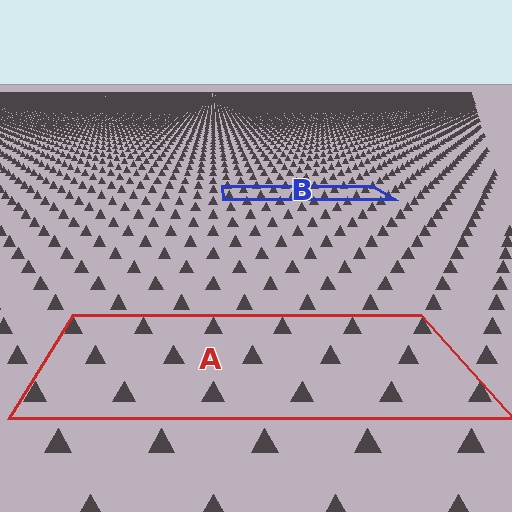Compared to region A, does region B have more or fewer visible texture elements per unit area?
Region B has more texture elements per unit area — they are packed more densely because it is farther away.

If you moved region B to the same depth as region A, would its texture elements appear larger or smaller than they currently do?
They would appear larger. At a closer depth, the same texture elements are projected at a bigger on-screen size.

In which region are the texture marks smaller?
The texture marks are smaller in region B, because it is farther away.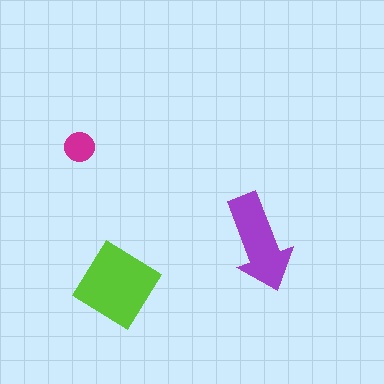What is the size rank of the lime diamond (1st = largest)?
1st.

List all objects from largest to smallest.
The lime diamond, the purple arrow, the magenta circle.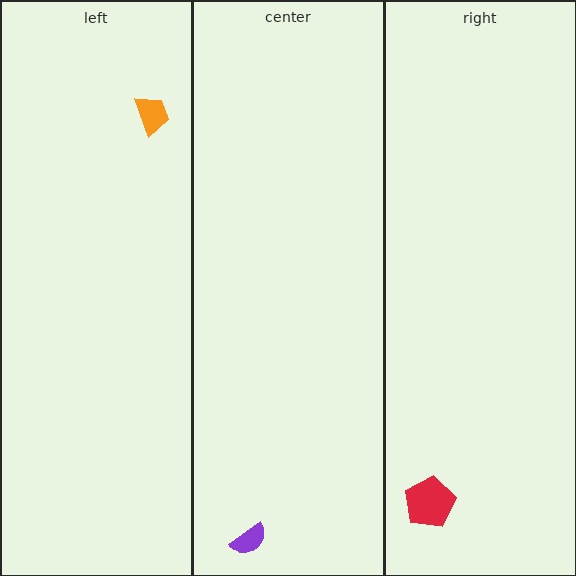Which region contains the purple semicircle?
The center region.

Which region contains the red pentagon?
The right region.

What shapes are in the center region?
The purple semicircle.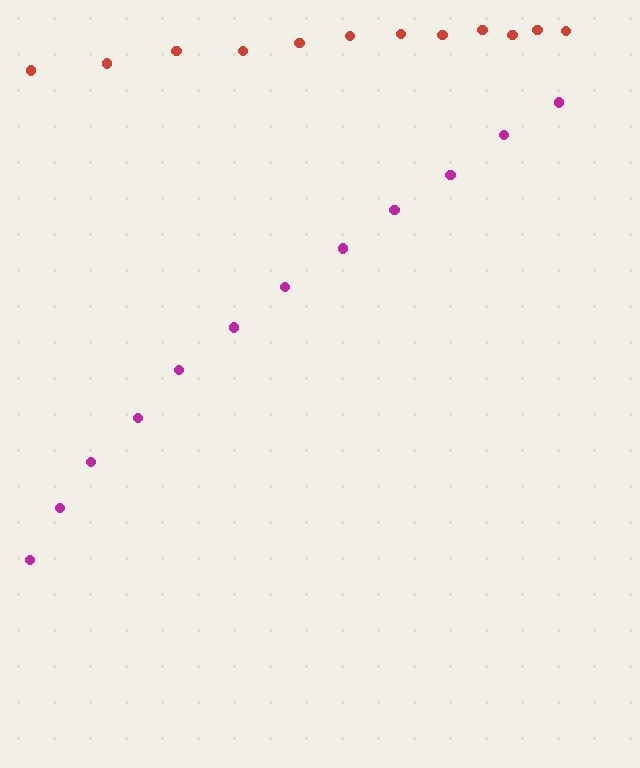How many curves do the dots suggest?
There are 2 distinct paths.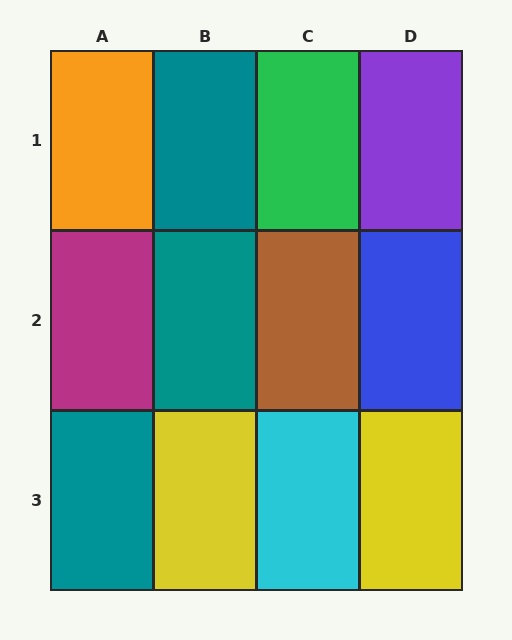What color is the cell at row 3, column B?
Yellow.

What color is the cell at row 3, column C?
Cyan.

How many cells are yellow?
2 cells are yellow.